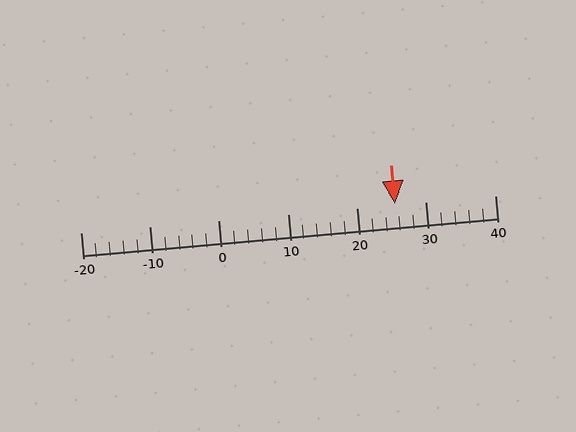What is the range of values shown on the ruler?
The ruler shows values from -20 to 40.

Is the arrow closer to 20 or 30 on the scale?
The arrow is closer to 30.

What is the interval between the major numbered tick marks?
The major tick marks are spaced 10 units apart.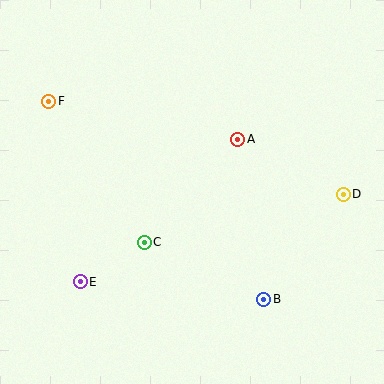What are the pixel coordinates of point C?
Point C is at (144, 242).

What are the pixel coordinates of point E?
Point E is at (80, 282).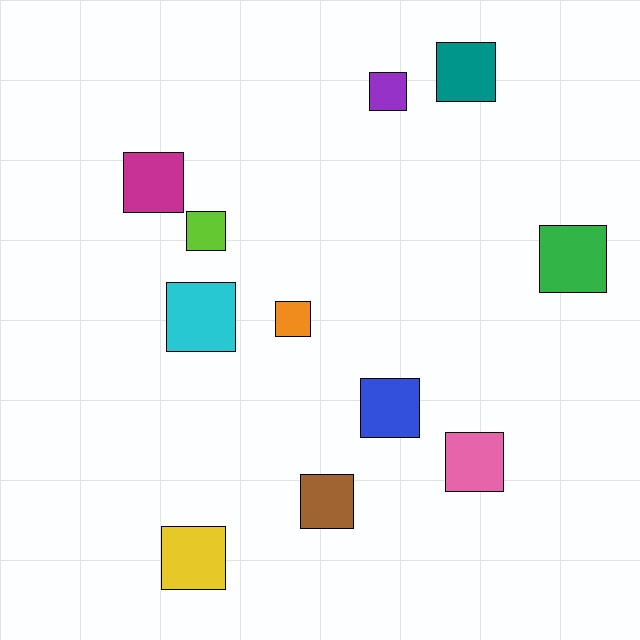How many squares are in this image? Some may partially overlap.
There are 11 squares.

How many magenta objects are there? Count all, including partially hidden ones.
There is 1 magenta object.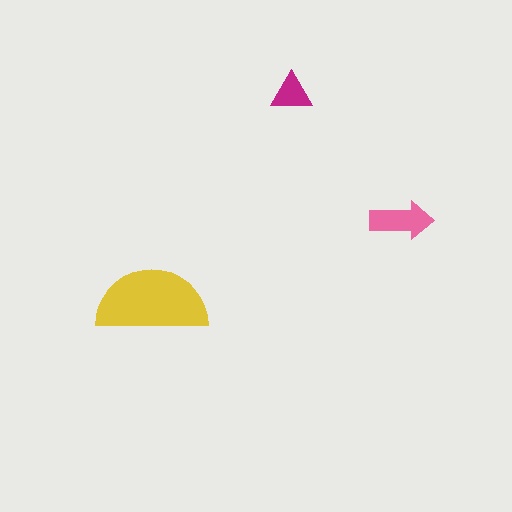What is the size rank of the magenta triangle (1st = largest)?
3rd.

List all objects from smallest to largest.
The magenta triangle, the pink arrow, the yellow semicircle.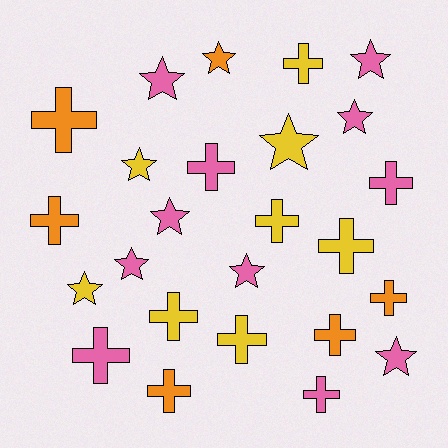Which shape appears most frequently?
Cross, with 14 objects.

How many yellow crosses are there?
There are 5 yellow crosses.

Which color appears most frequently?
Pink, with 11 objects.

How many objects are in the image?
There are 25 objects.